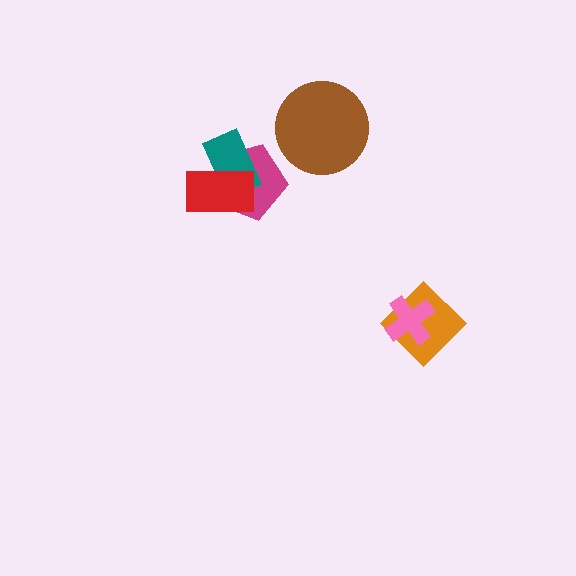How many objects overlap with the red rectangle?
2 objects overlap with the red rectangle.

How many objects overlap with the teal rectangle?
2 objects overlap with the teal rectangle.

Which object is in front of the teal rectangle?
The red rectangle is in front of the teal rectangle.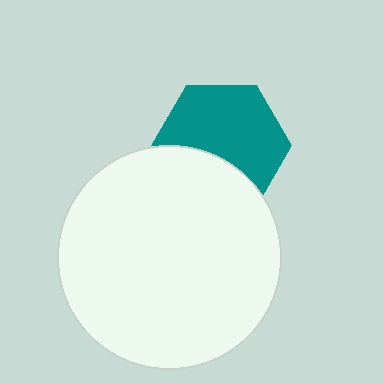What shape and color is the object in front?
The object in front is a white circle.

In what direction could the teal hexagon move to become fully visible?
The teal hexagon could move up. That would shift it out from behind the white circle entirely.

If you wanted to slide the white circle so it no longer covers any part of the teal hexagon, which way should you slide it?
Slide it down — that is the most direct way to separate the two shapes.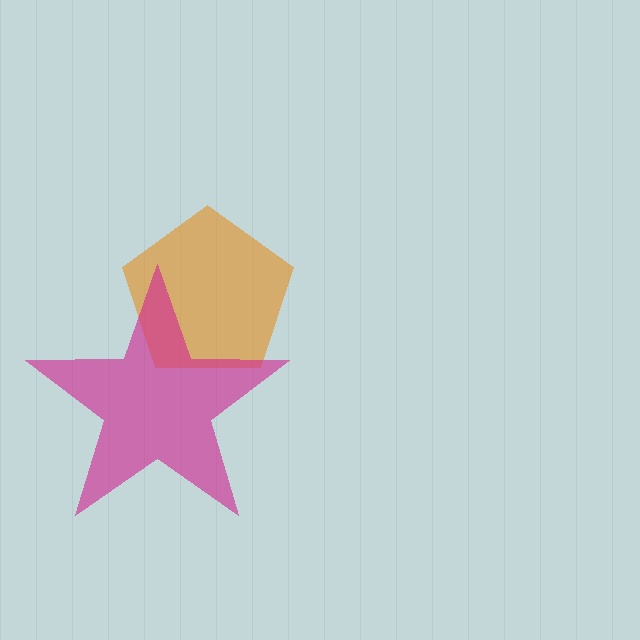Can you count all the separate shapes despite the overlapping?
Yes, there are 2 separate shapes.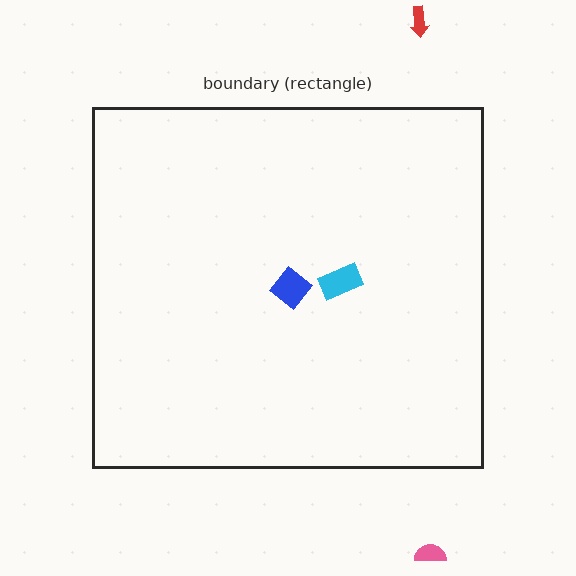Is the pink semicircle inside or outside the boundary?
Outside.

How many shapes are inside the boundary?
2 inside, 2 outside.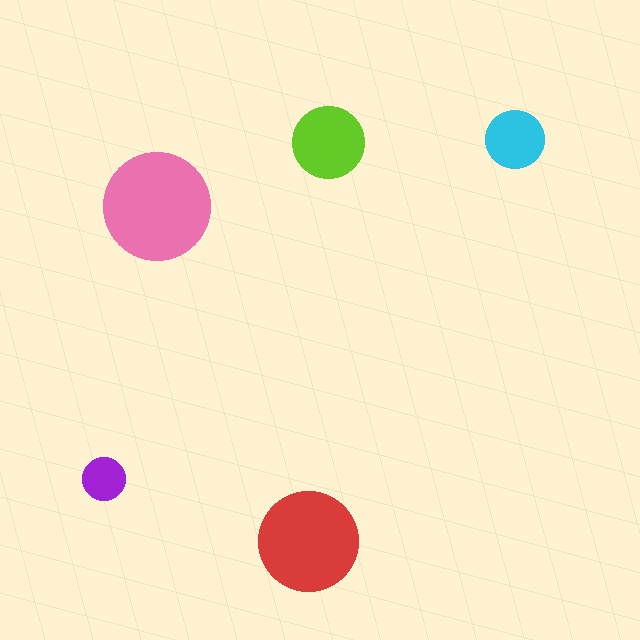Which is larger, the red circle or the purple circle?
The red one.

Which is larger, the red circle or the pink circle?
The pink one.